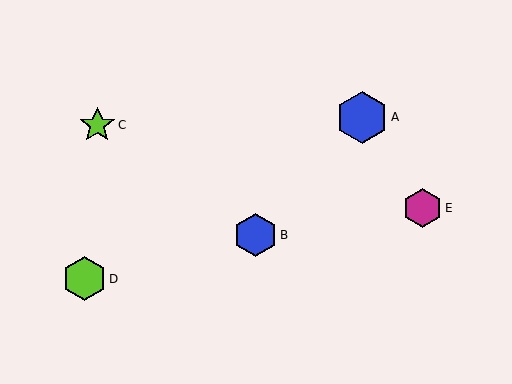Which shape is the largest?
The blue hexagon (labeled A) is the largest.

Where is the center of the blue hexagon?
The center of the blue hexagon is at (362, 117).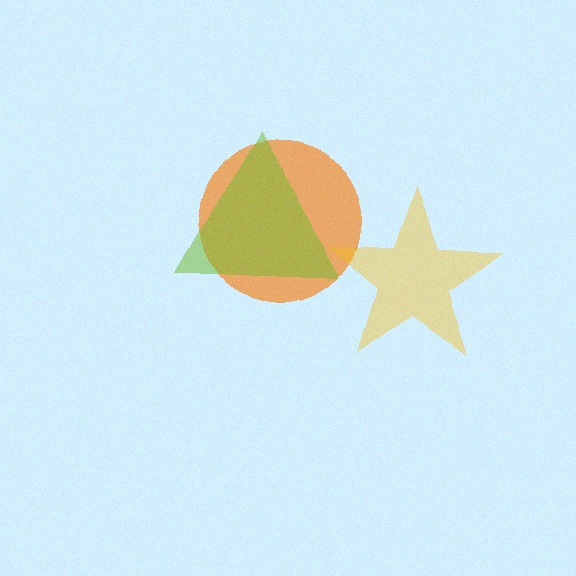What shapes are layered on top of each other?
The layered shapes are: an orange circle, a lime triangle, a yellow star.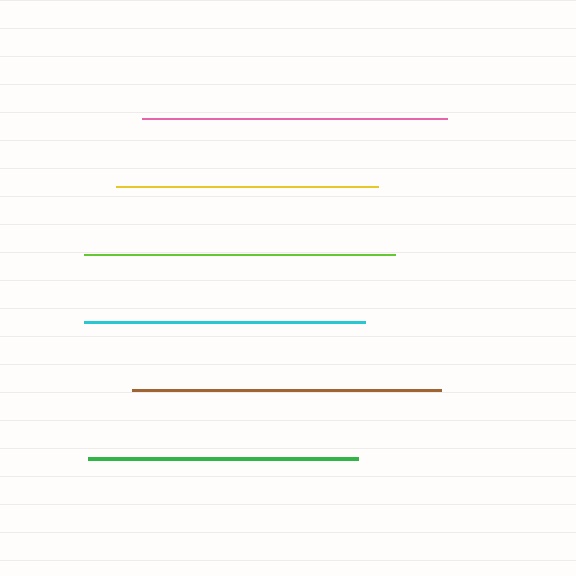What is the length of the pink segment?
The pink segment is approximately 305 pixels long.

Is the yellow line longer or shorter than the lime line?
The lime line is longer than the yellow line.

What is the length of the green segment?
The green segment is approximately 269 pixels long.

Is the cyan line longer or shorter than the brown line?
The brown line is longer than the cyan line.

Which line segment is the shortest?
The yellow line is the shortest at approximately 262 pixels.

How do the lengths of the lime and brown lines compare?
The lime and brown lines are approximately the same length.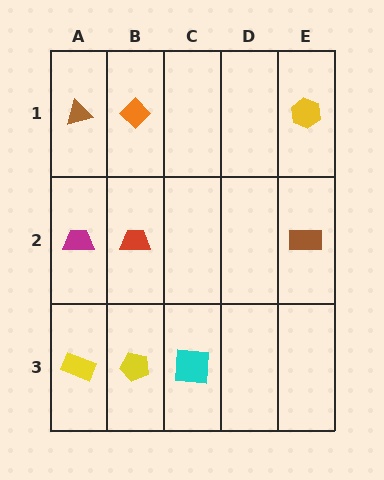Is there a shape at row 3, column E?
No, that cell is empty.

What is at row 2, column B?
A red trapezoid.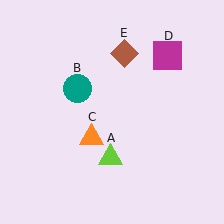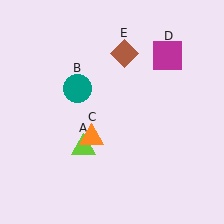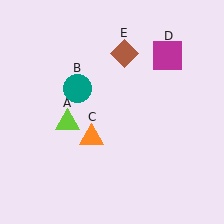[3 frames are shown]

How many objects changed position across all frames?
1 object changed position: lime triangle (object A).